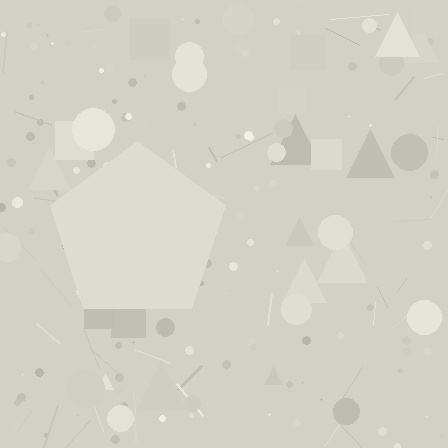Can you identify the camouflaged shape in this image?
The camouflaged shape is a pentagon.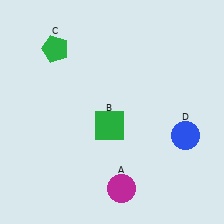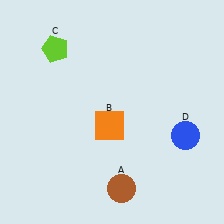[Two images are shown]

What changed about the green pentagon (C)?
In Image 1, C is green. In Image 2, it changed to lime.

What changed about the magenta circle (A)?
In Image 1, A is magenta. In Image 2, it changed to brown.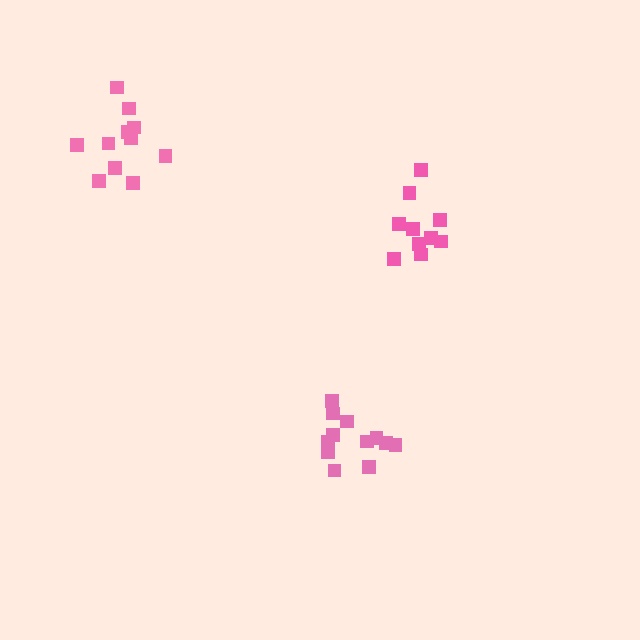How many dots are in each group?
Group 1: 12 dots, Group 2: 11 dots, Group 3: 10 dots (33 total).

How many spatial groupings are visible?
There are 3 spatial groupings.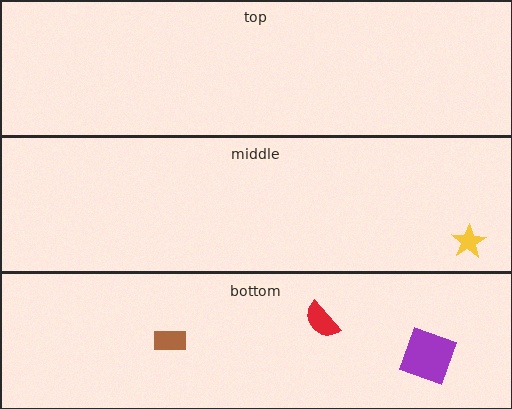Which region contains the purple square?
The bottom region.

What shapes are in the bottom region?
The purple square, the brown rectangle, the red semicircle.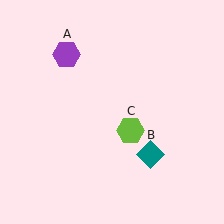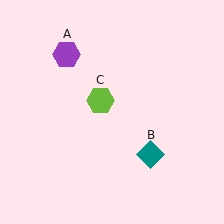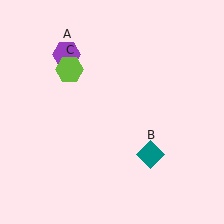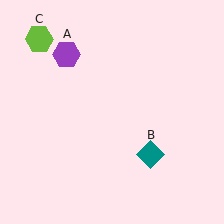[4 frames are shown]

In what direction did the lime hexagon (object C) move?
The lime hexagon (object C) moved up and to the left.